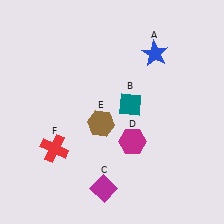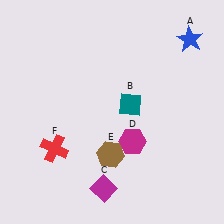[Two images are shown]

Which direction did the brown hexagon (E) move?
The brown hexagon (E) moved down.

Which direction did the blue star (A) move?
The blue star (A) moved right.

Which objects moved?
The objects that moved are: the blue star (A), the brown hexagon (E).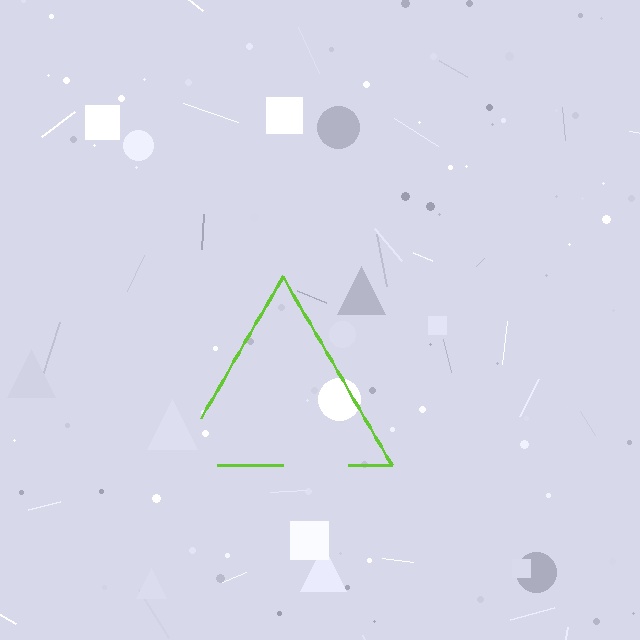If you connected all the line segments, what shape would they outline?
They would outline a triangle.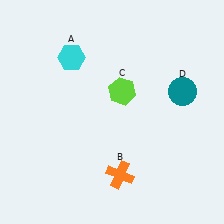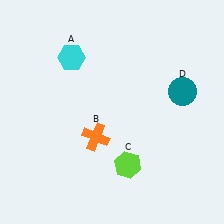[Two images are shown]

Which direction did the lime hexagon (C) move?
The lime hexagon (C) moved down.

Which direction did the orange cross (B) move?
The orange cross (B) moved up.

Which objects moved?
The objects that moved are: the orange cross (B), the lime hexagon (C).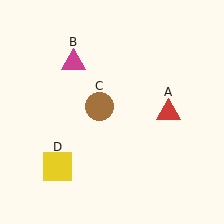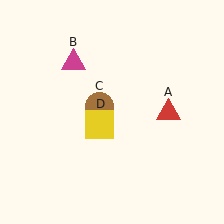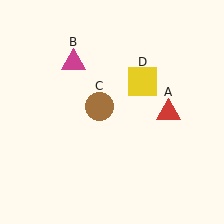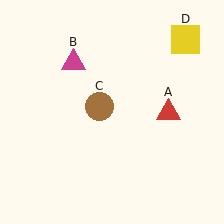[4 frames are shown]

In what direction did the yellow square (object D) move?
The yellow square (object D) moved up and to the right.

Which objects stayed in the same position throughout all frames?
Red triangle (object A) and magenta triangle (object B) and brown circle (object C) remained stationary.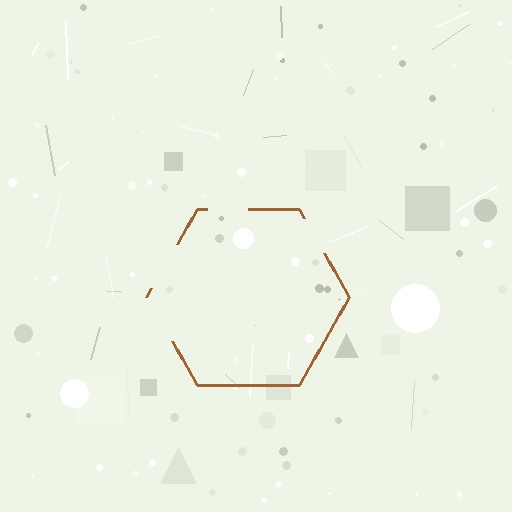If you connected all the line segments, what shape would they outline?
They would outline a hexagon.